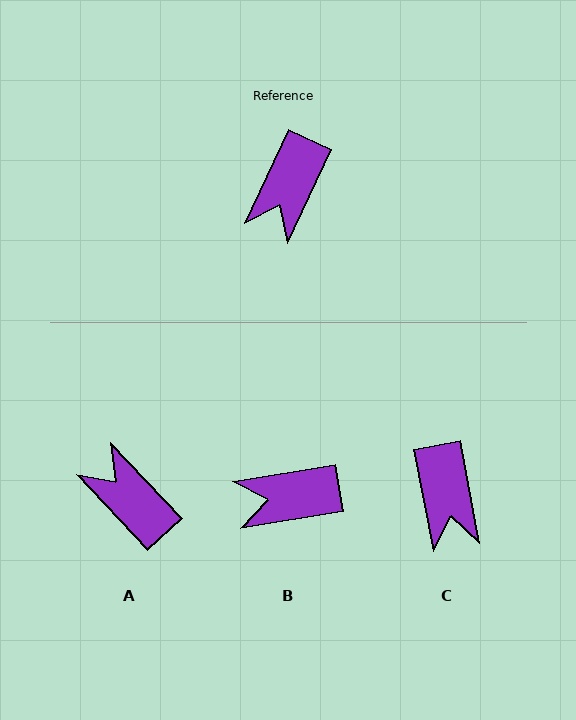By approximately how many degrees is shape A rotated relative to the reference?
Approximately 112 degrees clockwise.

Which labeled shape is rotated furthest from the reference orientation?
A, about 112 degrees away.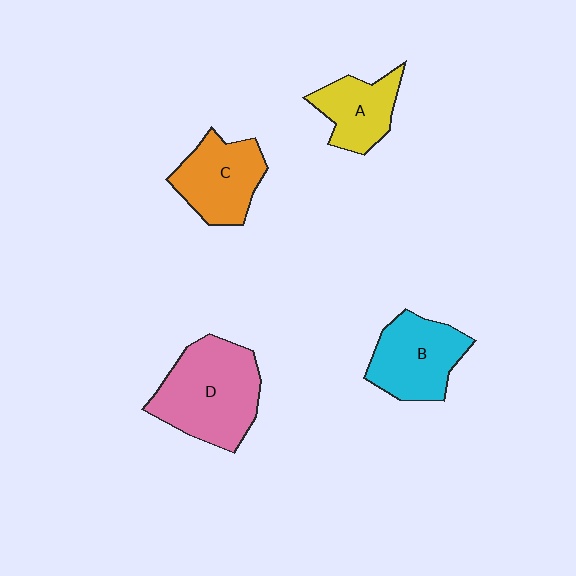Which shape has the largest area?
Shape D (pink).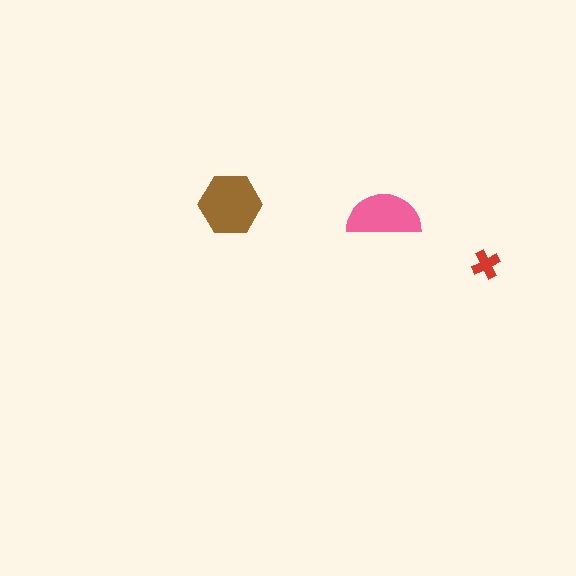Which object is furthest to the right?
The red cross is rightmost.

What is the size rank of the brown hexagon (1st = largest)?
1st.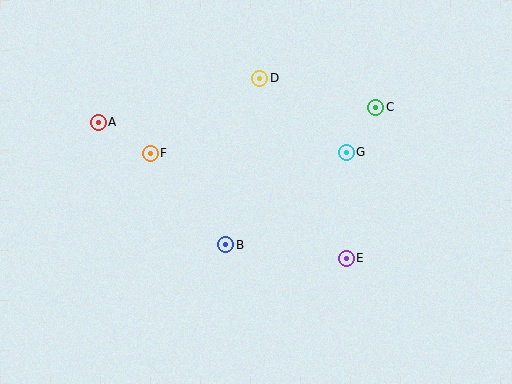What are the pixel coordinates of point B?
Point B is at (226, 245).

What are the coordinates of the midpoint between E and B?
The midpoint between E and B is at (286, 252).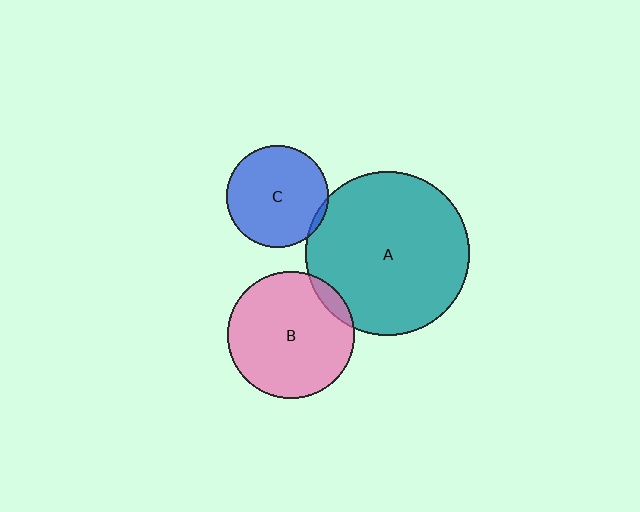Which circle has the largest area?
Circle A (teal).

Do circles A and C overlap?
Yes.